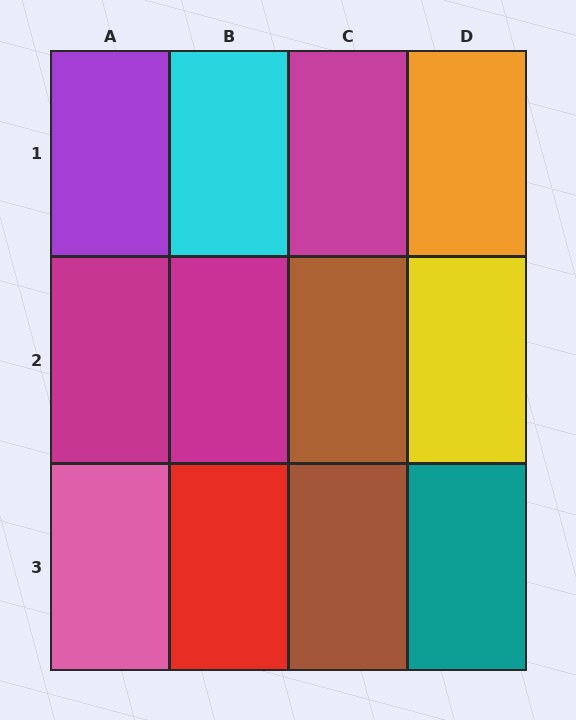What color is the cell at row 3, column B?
Red.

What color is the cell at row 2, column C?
Brown.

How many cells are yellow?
1 cell is yellow.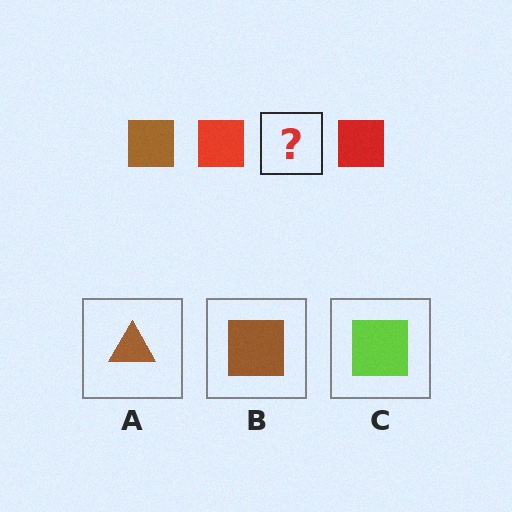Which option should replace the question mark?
Option B.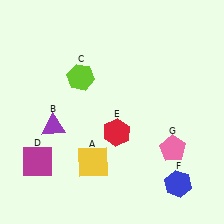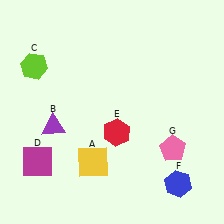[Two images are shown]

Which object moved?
The lime hexagon (C) moved left.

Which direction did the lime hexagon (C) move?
The lime hexagon (C) moved left.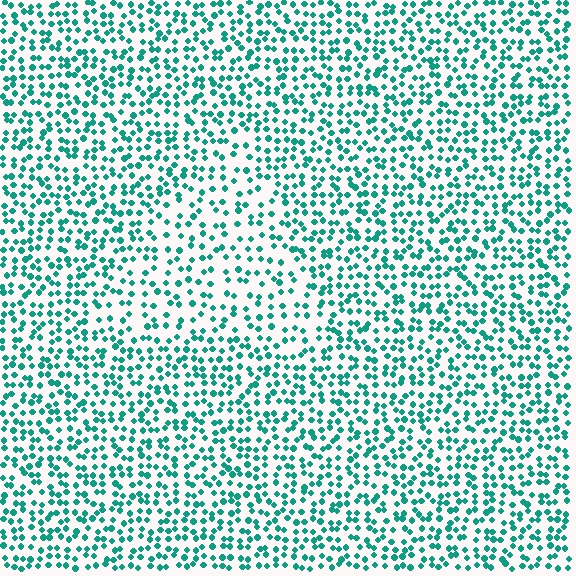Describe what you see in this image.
The image contains small teal elements arranged at two different densities. A triangle-shaped region is visible where the elements are less densely packed than the surrounding area.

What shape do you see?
I see a triangle.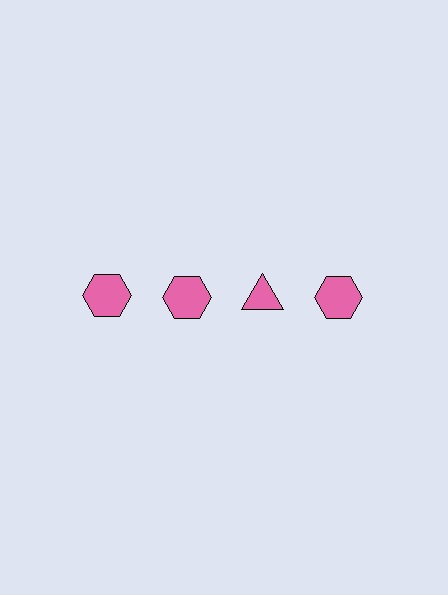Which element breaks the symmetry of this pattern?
The pink triangle in the top row, center column breaks the symmetry. All other shapes are pink hexagons.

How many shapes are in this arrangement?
There are 4 shapes arranged in a grid pattern.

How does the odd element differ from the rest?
It has a different shape: triangle instead of hexagon.